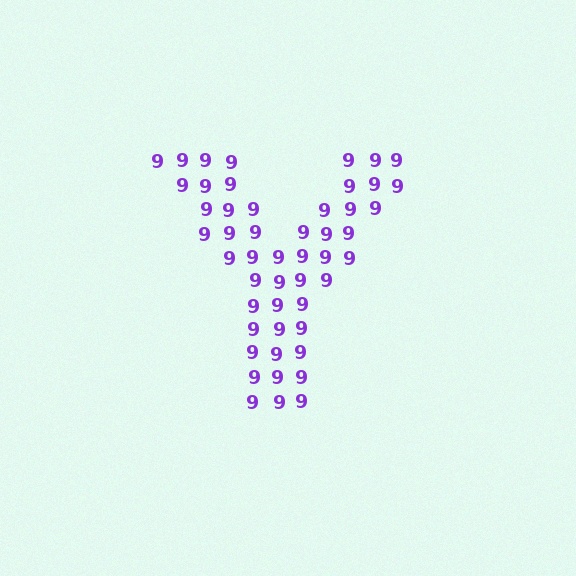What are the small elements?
The small elements are digit 9's.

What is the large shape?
The large shape is the letter Y.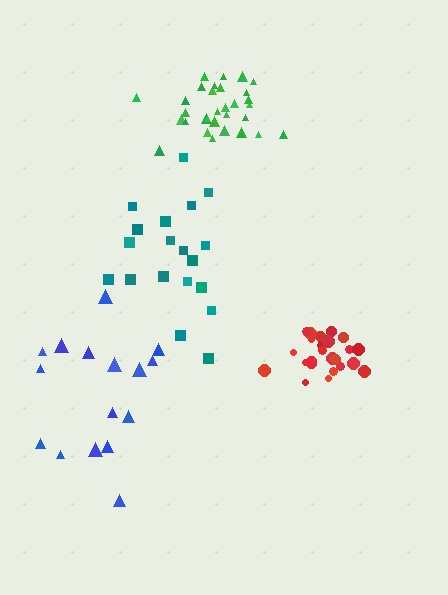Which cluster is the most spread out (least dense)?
Blue.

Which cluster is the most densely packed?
Green.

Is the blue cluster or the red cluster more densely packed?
Red.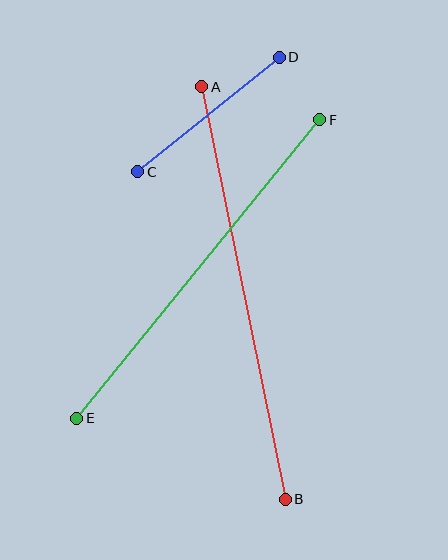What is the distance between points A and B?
The distance is approximately 420 pixels.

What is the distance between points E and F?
The distance is approximately 385 pixels.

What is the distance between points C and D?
The distance is approximately 182 pixels.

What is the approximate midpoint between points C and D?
The midpoint is at approximately (209, 114) pixels.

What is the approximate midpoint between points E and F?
The midpoint is at approximately (198, 269) pixels.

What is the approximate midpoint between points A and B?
The midpoint is at approximately (244, 293) pixels.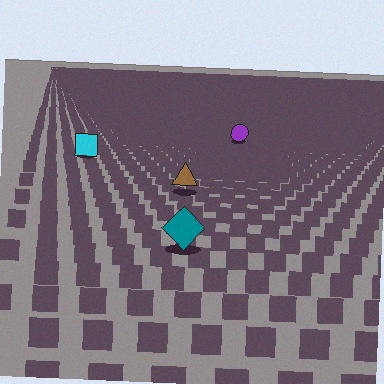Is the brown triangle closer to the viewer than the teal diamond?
No. The teal diamond is closer — you can tell from the texture gradient: the ground texture is coarser near it.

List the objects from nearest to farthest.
From nearest to farthest: the teal diamond, the brown triangle, the cyan square, the purple circle.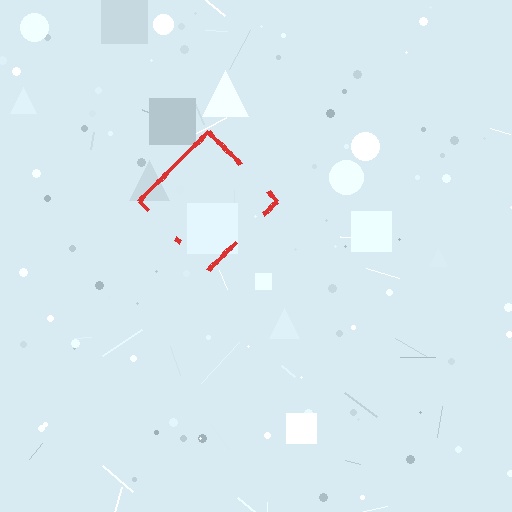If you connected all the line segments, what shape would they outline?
They would outline a diamond.